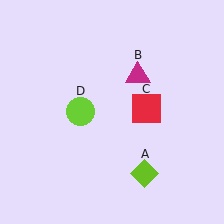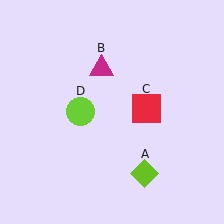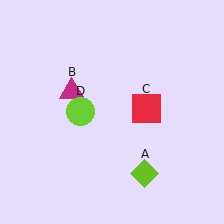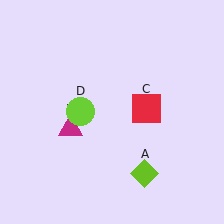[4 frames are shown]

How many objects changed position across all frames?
1 object changed position: magenta triangle (object B).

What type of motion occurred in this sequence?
The magenta triangle (object B) rotated counterclockwise around the center of the scene.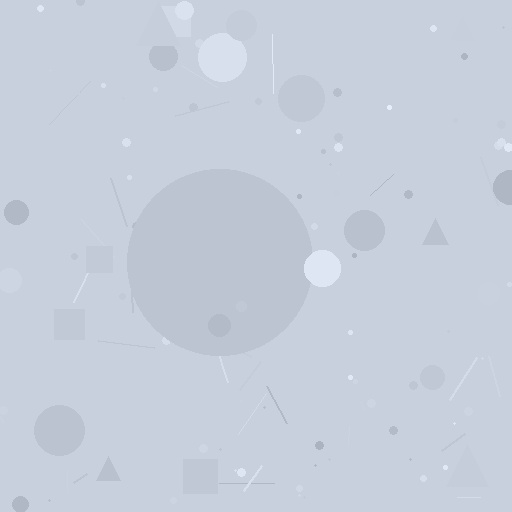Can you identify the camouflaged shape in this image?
The camouflaged shape is a circle.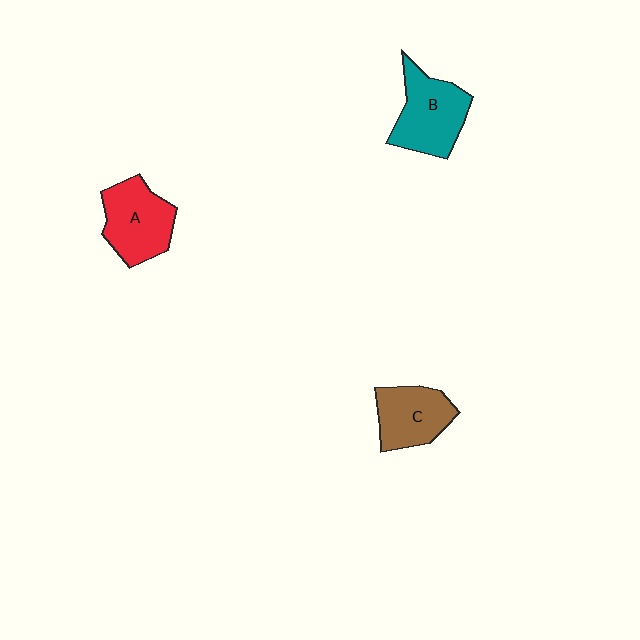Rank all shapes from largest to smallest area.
From largest to smallest: B (teal), A (red), C (brown).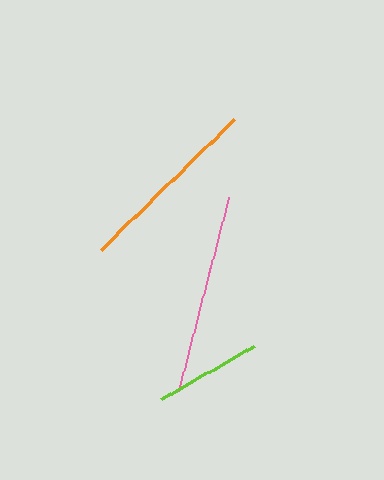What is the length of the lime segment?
The lime segment is approximately 108 pixels long.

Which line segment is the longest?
The pink line is the longest at approximately 200 pixels.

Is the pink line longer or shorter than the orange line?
The pink line is longer than the orange line.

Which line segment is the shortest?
The lime line is the shortest at approximately 108 pixels.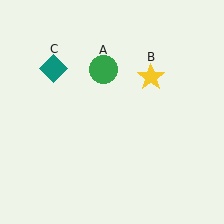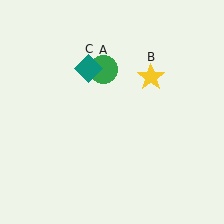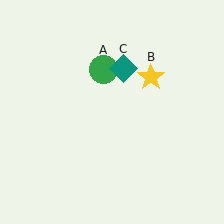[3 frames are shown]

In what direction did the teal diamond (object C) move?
The teal diamond (object C) moved right.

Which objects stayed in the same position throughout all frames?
Green circle (object A) and yellow star (object B) remained stationary.